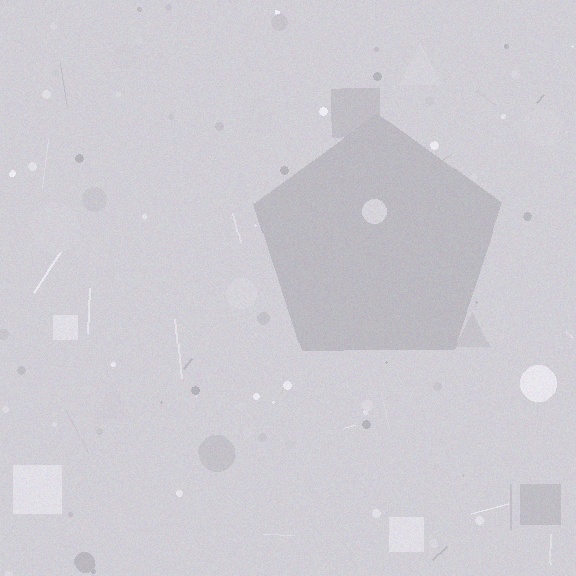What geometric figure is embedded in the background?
A pentagon is embedded in the background.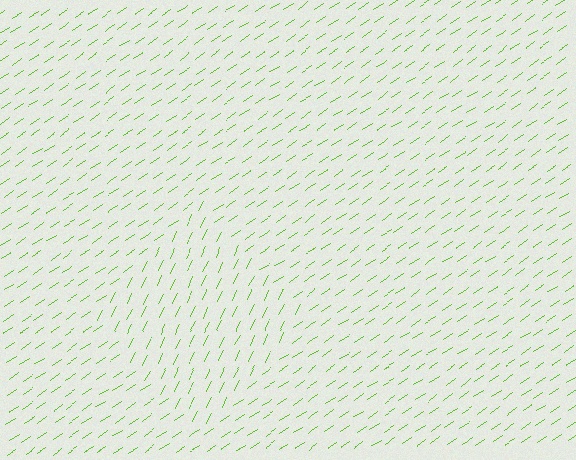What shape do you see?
I see a diamond.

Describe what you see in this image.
The image is filled with small lime line segments. A diamond region in the image has lines oriented differently from the surrounding lines, creating a visible texture boundary.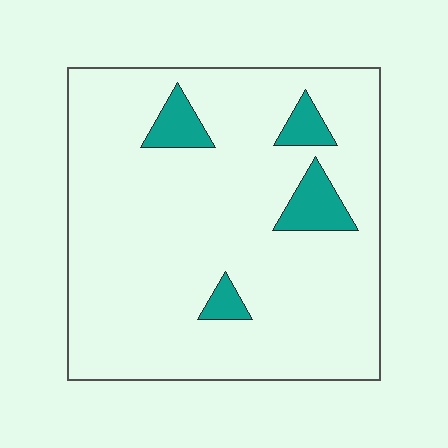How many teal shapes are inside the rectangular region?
4.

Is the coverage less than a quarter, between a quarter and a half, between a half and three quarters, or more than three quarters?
Less than a quarter.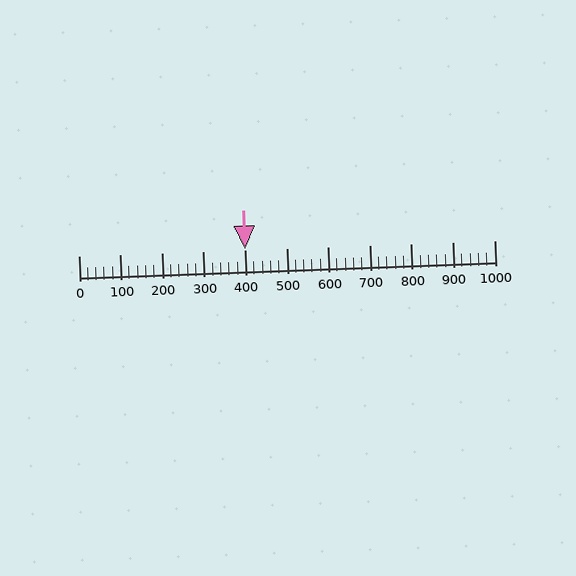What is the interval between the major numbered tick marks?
The major tick marks are spaced 100 units apart.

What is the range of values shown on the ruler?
The ruler shows values from 0 to 1000.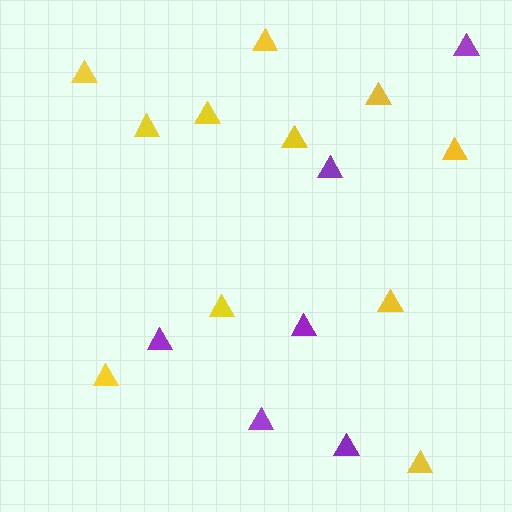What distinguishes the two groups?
There are 2 groups: one group of yellow triangles (11) and one group of purple triangles (6).